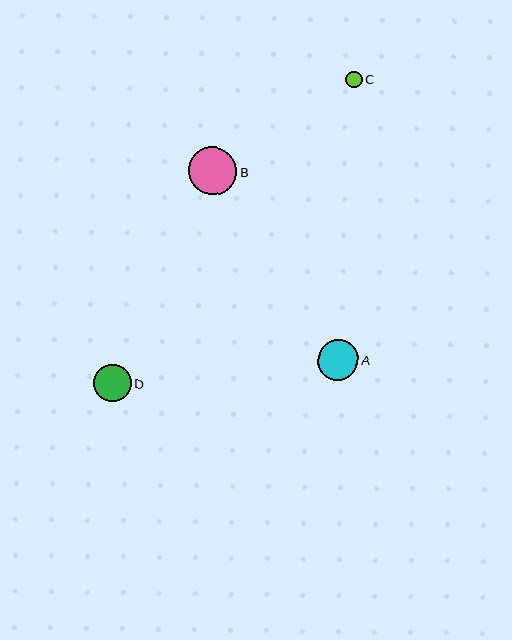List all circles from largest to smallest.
From largest to smallest: B, A, D, C.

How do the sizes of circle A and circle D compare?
Circle A and circle D are approximately the same size.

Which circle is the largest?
Circle B is the largest with a size of approximately 48 pixels.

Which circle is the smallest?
Circle C is the smallest with a size of approximately 17 pixels.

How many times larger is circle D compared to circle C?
Circle D is approximately 2.2 times the size of circle C.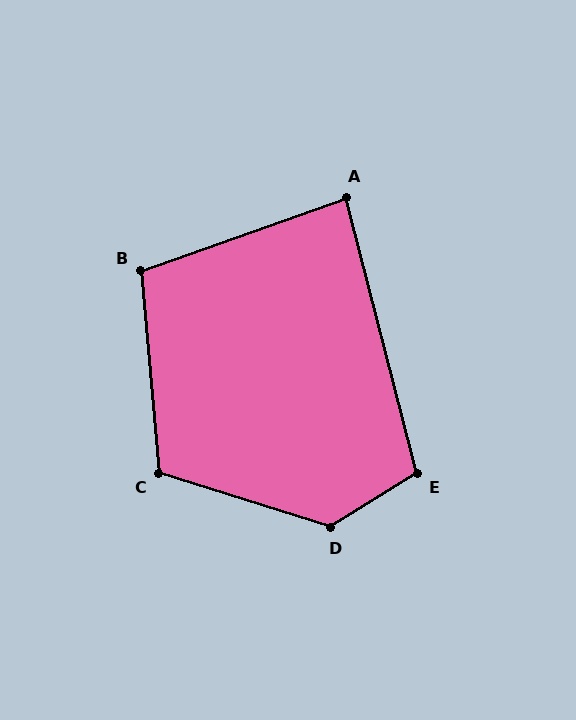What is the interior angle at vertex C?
Approximately 112 degrees (obtuse).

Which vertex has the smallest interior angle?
A, at approximately 85 degrees.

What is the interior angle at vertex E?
Approximately 107 degrees (obtuse).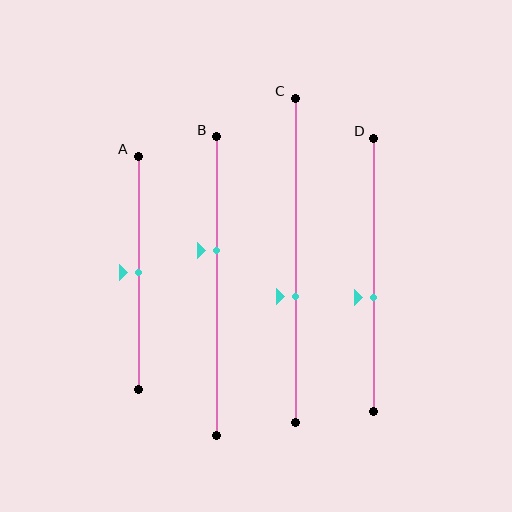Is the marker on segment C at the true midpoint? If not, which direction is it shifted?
No, the marker on segment C is shifted downward by about 11% of the segment length.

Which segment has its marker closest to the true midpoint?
Segment A has its marker closest to the true midpoint.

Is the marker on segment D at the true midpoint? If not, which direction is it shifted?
No, the marker on segment D is shifted downward by about 8% of the segment length.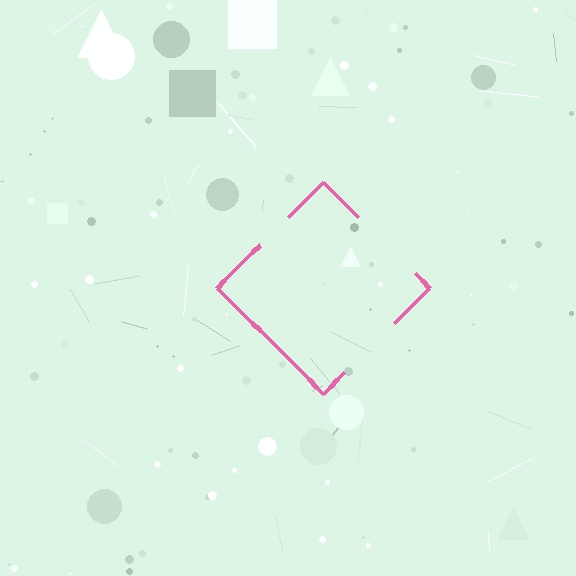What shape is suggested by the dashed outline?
The dashed outline suggests a diamond.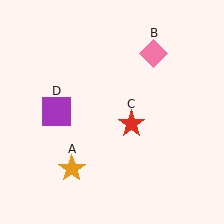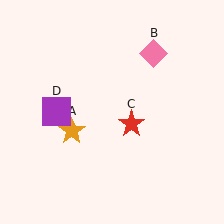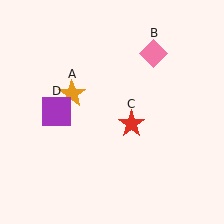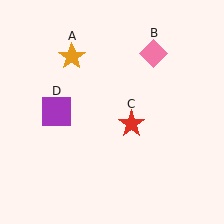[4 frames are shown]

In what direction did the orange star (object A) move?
The orange star (object A) moved up.